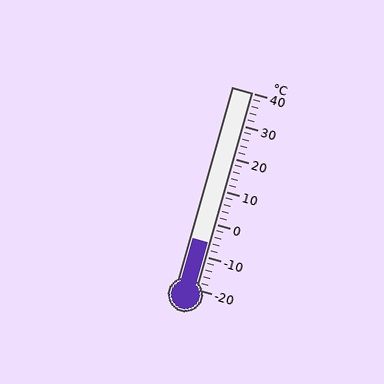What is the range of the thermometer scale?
The thermometer scale ranges from -20°C to 40°C.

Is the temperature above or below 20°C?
The temperature is below 20°C.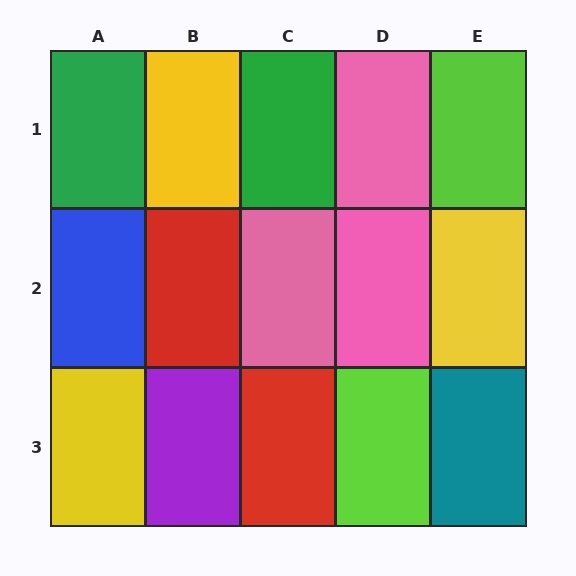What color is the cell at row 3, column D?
Lime.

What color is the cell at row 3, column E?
Teal.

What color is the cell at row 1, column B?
Yellow.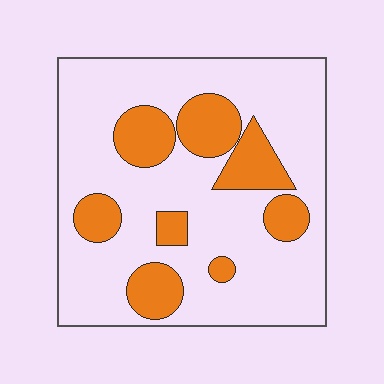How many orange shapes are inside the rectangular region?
8.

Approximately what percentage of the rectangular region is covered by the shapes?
Approximately 25%.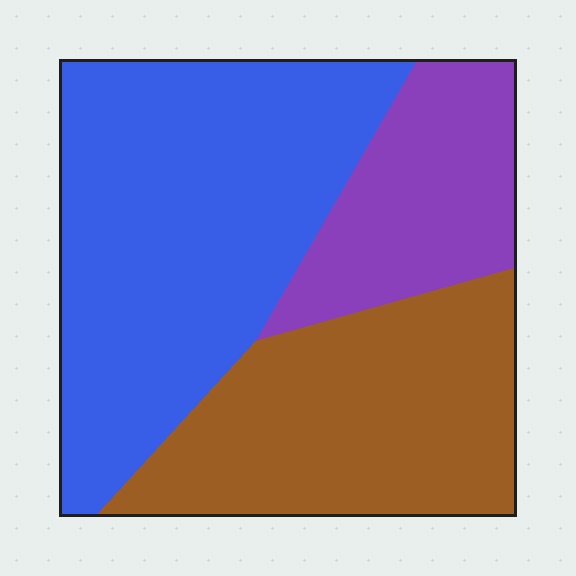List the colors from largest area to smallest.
From largest to smallest: blue, brown, purple.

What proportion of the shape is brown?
Brown covers about 35% of the shape.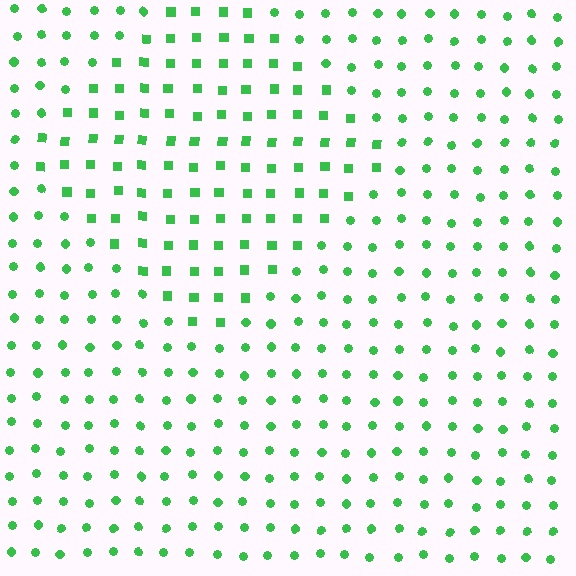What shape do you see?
I see a diamond.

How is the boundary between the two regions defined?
The boundary is defined by a change in element shape: squares inside vs. circles outside. All elements share the same color and spacing.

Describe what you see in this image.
The image is filled with small green elements arranged in a uniform grid. A diamond-shaped region contains squares, while the surrounding area contains circles. The boundary is defined purely by the change in element shape.